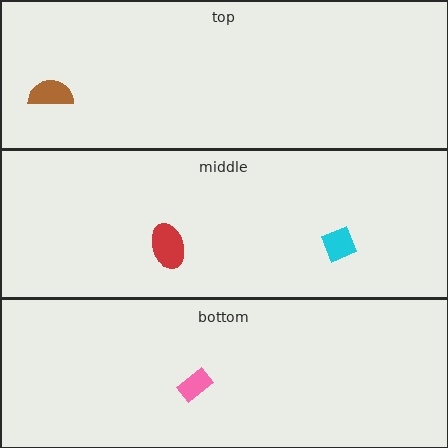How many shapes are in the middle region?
2.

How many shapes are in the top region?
1.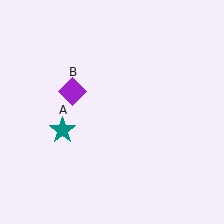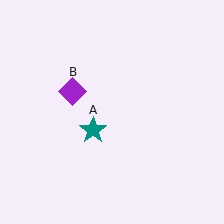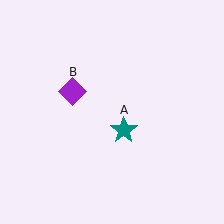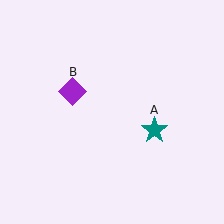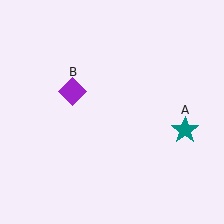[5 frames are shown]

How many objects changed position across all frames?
1 object changed position: teal star (object A).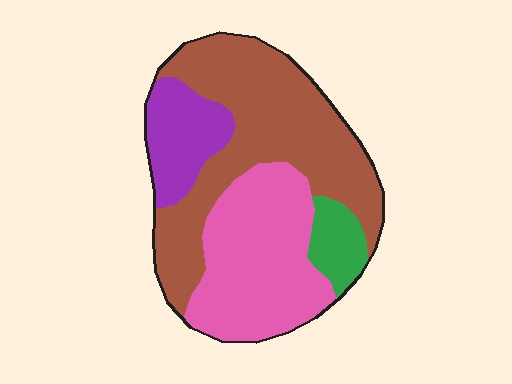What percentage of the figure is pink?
Pink takes up between a sixth and a third of the figure.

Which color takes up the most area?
Brown, at roughly 45%.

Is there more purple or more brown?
Brown.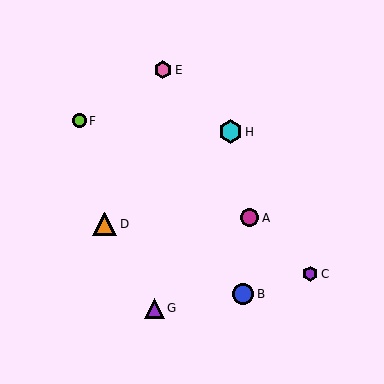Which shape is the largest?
The orange triangle (labeled D) is the largest.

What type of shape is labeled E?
Shape E is a pink hexagon.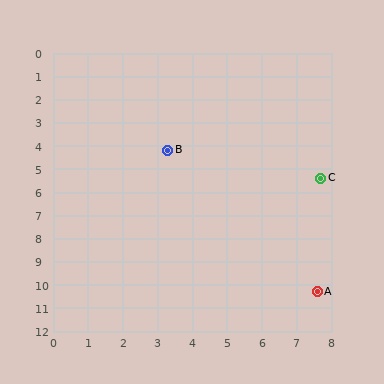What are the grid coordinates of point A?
Point A is at approximately (7.6, 10.3).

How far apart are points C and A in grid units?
Points C and A are about 4.9 grid units apart.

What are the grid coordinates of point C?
Point C is at approximately (7.7, 5.4).